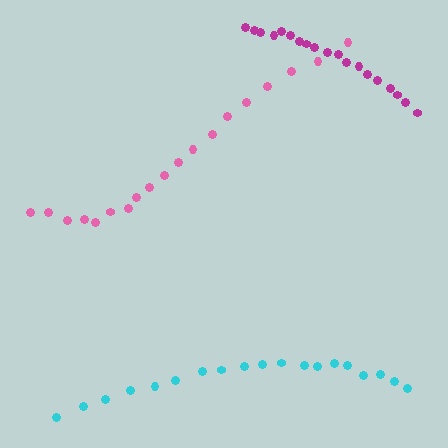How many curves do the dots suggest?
There are 3 distinct paths.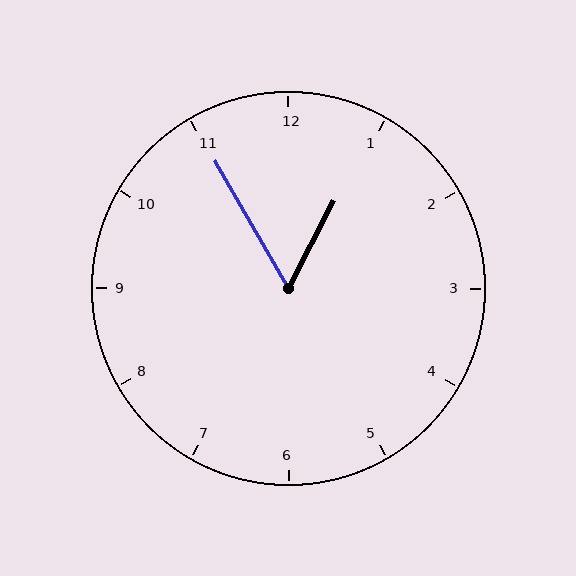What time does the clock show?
12:55.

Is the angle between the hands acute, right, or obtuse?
It is acute.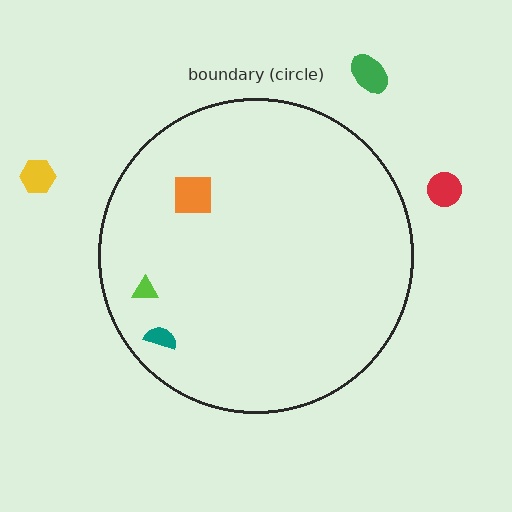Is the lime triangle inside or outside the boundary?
Inside.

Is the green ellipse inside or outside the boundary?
Outside.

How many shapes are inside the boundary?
3 inside, 3 outside.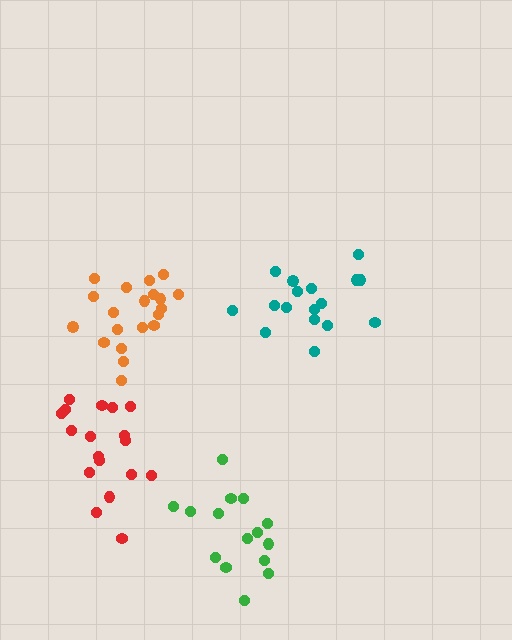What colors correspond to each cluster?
The clusters are colored: green, orange, teal, red.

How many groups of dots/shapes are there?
There are 4 groups.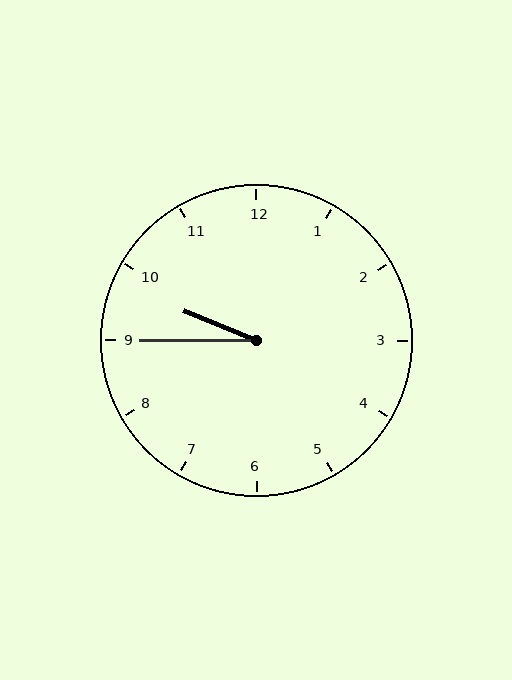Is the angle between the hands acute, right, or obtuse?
It is acute.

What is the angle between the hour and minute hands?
Approximately 22 degrees.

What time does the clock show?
9:45.